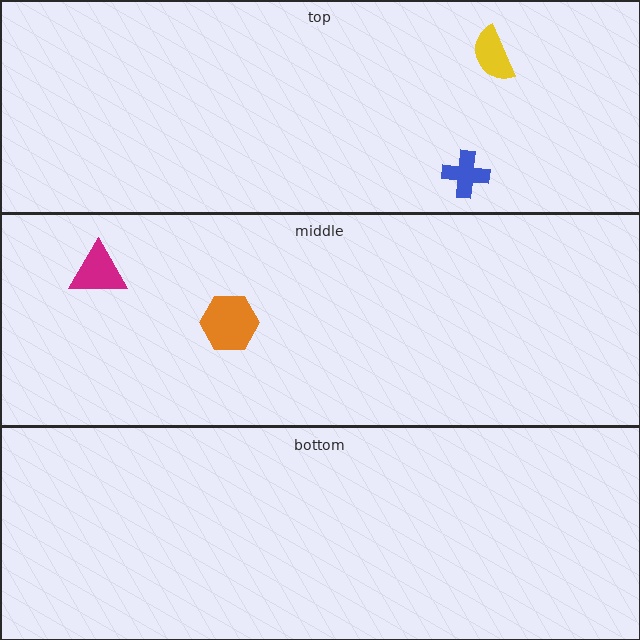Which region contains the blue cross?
The top region.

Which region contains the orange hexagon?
The middle region.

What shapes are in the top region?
The blue cross, the yellow semicircle.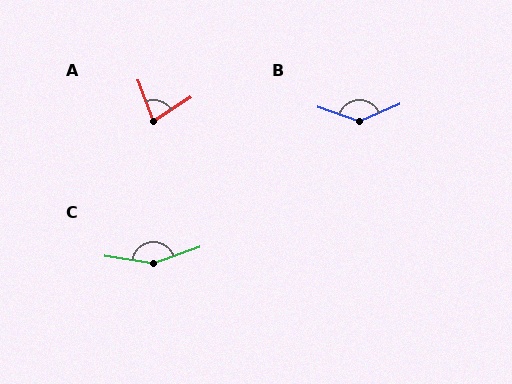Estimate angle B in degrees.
Approximately 137 degrees.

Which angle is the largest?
C, at approximately 152 degrees.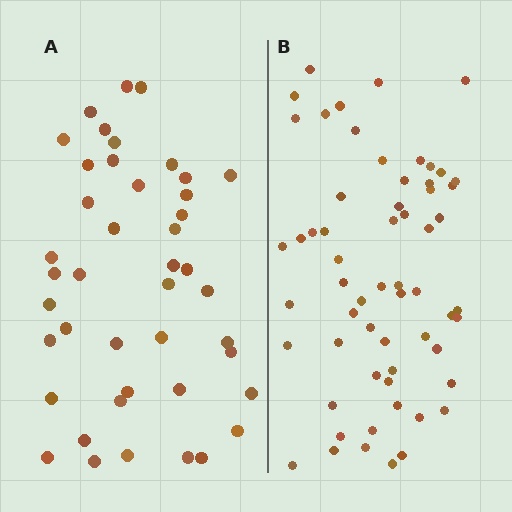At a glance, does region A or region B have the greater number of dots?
Region B (the right region) has more dots.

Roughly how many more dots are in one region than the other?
Region B has approximately 15 more dots than region A.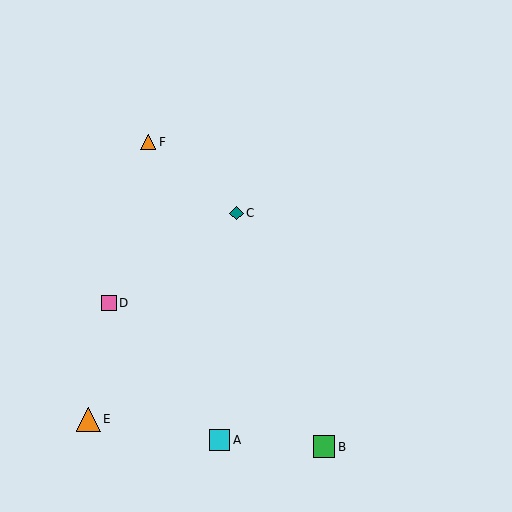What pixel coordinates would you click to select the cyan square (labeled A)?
Click at (220, 440) to select the cyan square A.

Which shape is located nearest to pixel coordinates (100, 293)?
The pink square (labeled D) at (109, 303) is nearest to that location.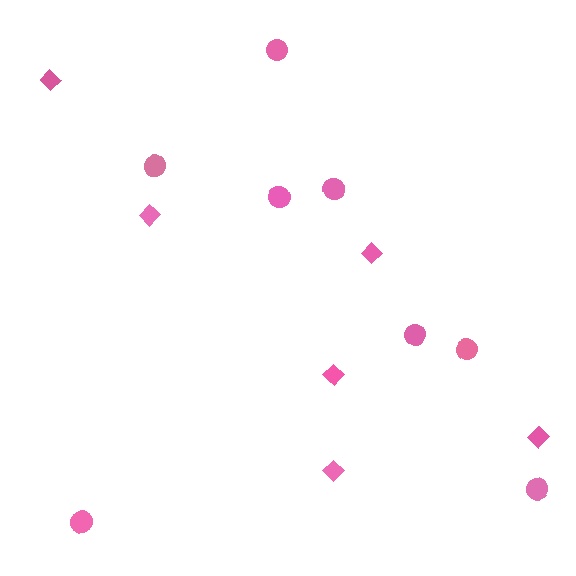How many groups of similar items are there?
There are 2 groups: one group of diamonds (6) and one group of circles (8).